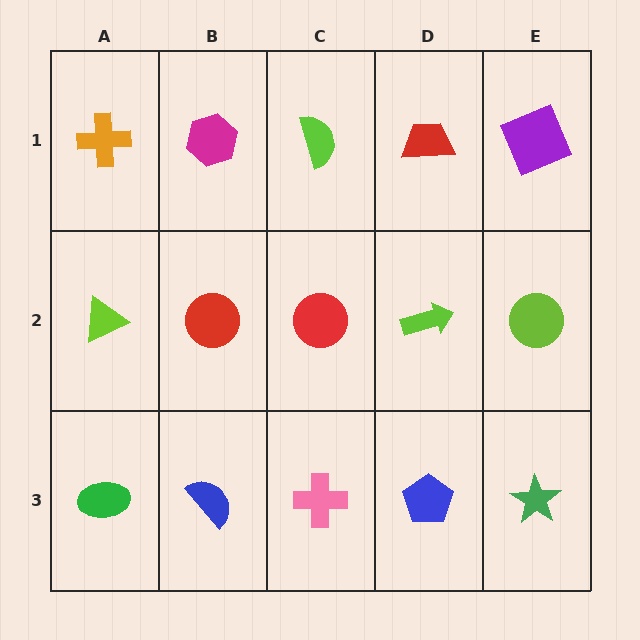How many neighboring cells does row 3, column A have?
2.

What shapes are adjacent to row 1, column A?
A lime triangle (row 2, column A), a magenta hexagon (row 1, column B).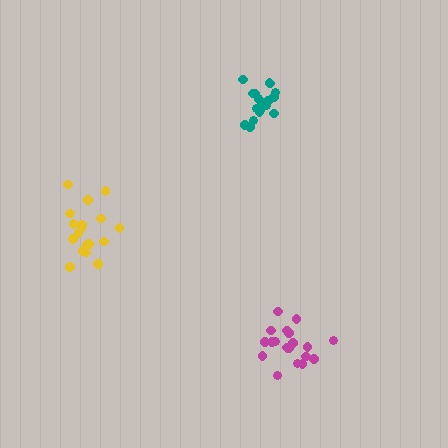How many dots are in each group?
Group 1: 20 dots, Group 2: 18 dots, Group 3: 20 dots (58 total).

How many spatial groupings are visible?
There are 3 spatial groupings.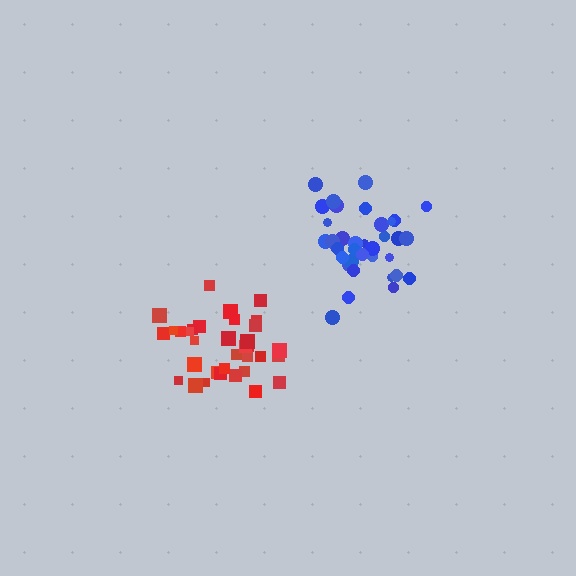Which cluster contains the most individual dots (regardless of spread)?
Blue (35).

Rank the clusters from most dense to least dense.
red, blue.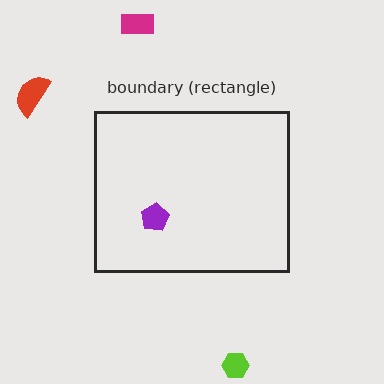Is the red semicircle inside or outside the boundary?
Outside.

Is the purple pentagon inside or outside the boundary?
Inside.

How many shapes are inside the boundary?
1 inside, 3 outside.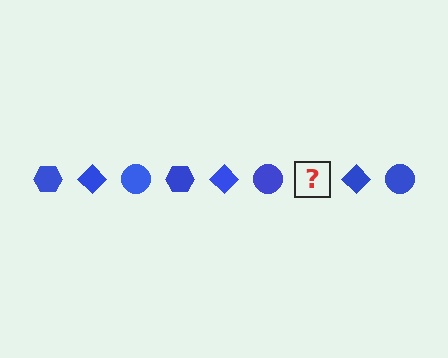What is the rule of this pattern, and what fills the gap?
The rule is that the pattern cycles through hexagon, diamond, circle shapes in blue. The gap should be filled with a blue hexagon.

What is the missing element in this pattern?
The missing element is a blue hexagon.